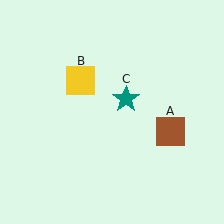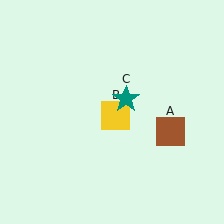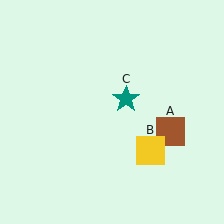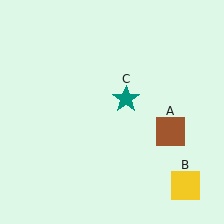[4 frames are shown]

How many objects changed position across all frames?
1 object changed position: yellow square (object B).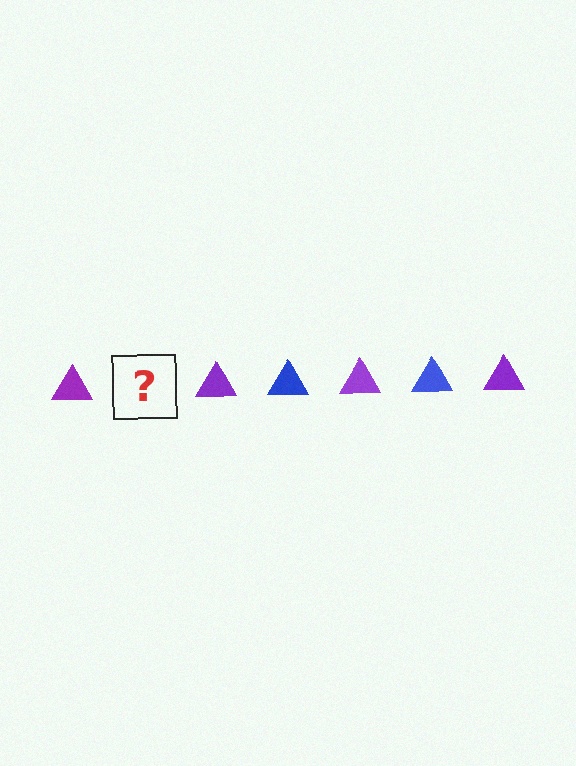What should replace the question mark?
The question mark should be replaced with a blue triangle.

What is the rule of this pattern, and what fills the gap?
The rule is that the pattern cycles through purple, blue triangles. The gap should be filled with a blue triangle.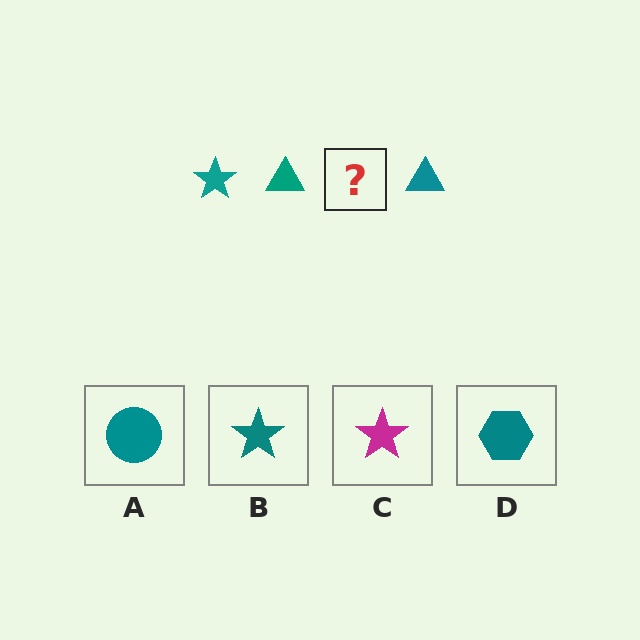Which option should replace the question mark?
Option B.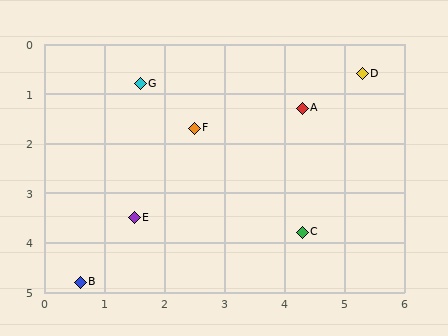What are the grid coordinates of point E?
Point E is at approximately (1.5, 3.5).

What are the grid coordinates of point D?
Point D is at approximately (5.3, 0.6).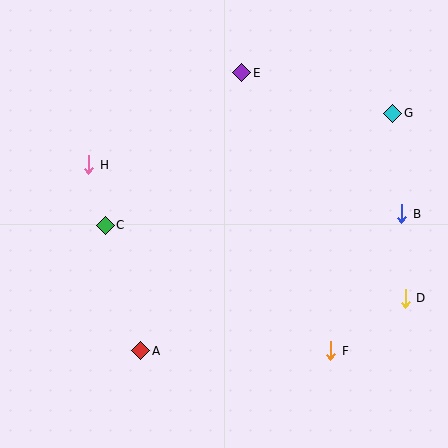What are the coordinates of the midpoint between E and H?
The midpoint between E and H is at (165, 119).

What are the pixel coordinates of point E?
Point E is at (242, 73).